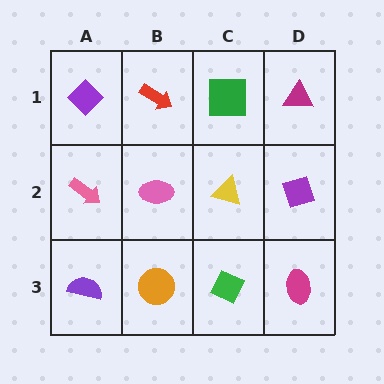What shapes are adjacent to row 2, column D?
A magenta triangle (row 1, column D), a magenta ellipse (row 3, column D), a yellow triangle (row 2, column C).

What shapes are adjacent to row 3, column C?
A yellow triangle (row 2, column C), an orange circle (row 3, column B), a magenta ellipse (row 3, column D).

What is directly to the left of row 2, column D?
A yellow triangle.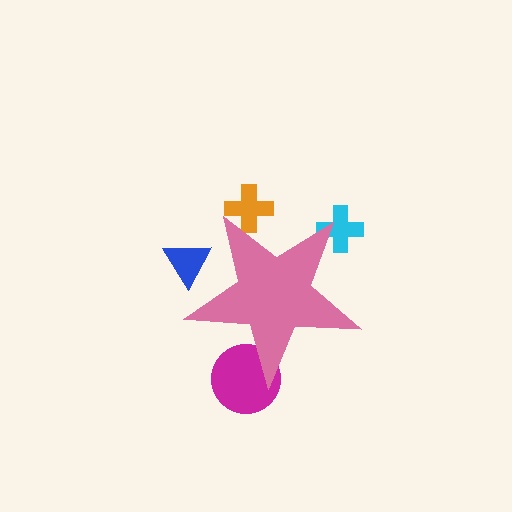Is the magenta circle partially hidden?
Yes, the magenta circle is partially hidden behind the pink star.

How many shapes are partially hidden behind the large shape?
4 shapes are partially hidden.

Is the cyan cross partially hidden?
Yes, the cyan cross is partially hidden behind the pink star.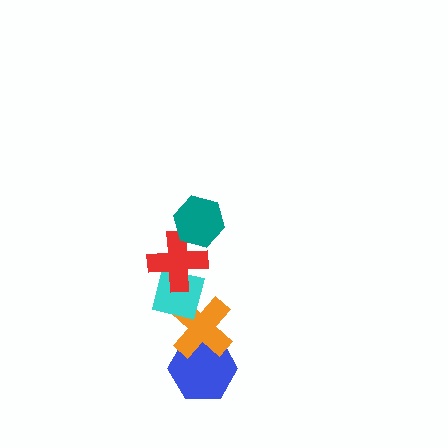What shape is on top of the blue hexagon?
The orange cross is on top of the blue hexagon.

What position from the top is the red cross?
The red cross is 2nd from the top.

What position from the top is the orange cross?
The orange cross is 4th from the top.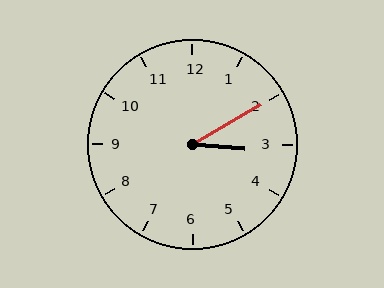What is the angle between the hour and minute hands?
Approximately 35 degrees.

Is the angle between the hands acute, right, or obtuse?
It is acute.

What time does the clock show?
3:10.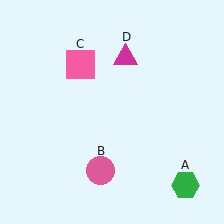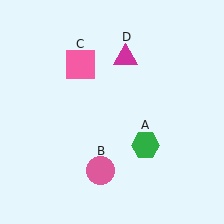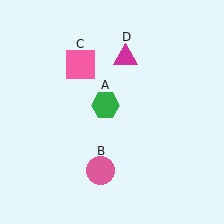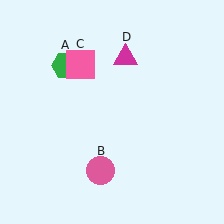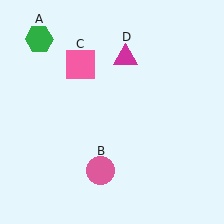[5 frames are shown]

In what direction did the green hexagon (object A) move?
The green hexagon (object A) moved up and to the left.